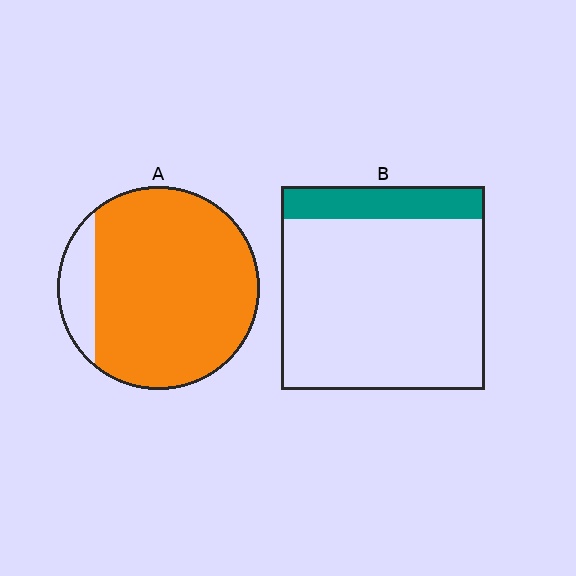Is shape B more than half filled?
No.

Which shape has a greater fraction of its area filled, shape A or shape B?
Shape A.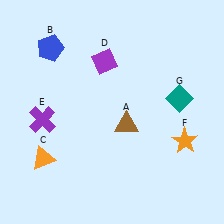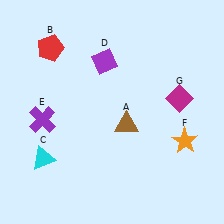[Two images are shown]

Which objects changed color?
B changed from blue to red. C changed from orange to cyan. G changed from teal to magenta.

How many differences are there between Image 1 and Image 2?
There are 3 differences between the two images.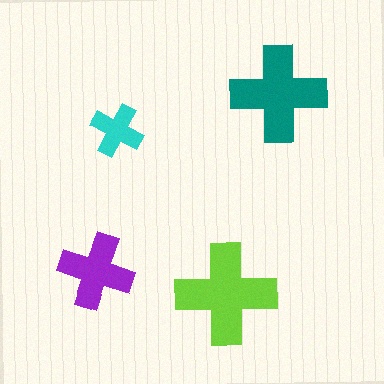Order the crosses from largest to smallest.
the lime one, the teal one, the purple one, the cyan one.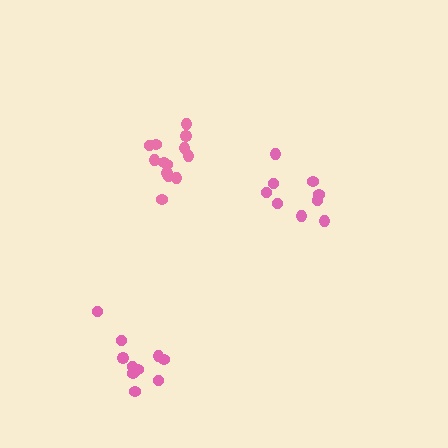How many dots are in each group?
Group 1: 9 dots, Group 2: 10 dots, Group 3: 13 dots (32 total).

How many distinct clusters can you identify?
There are 3 distinct clusters.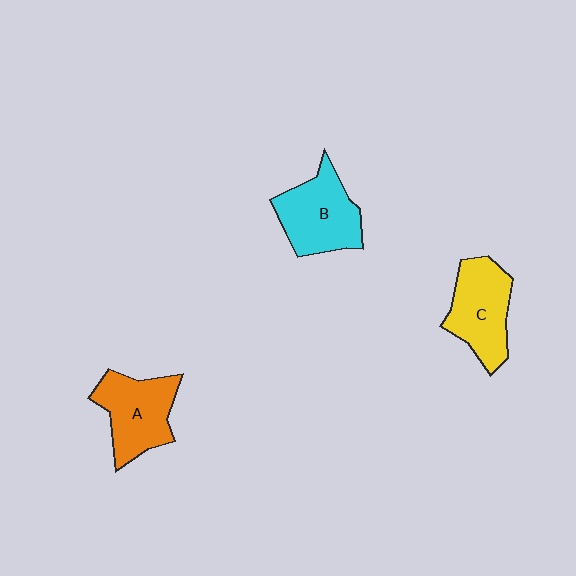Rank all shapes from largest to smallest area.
From largest to smallest: B (cyan), C (yellow), A (orange).